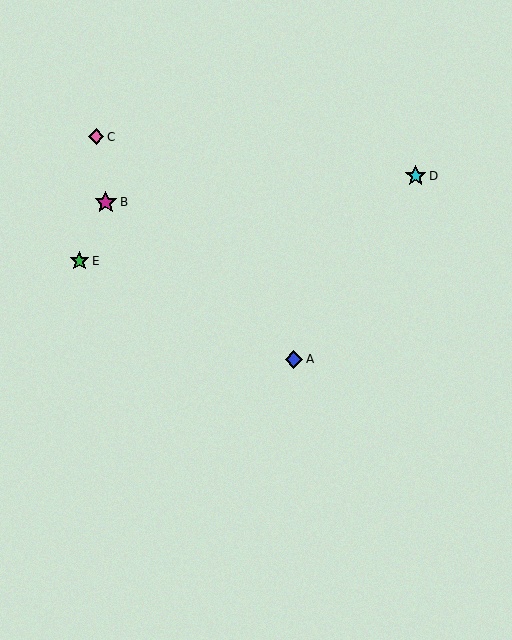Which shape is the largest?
The magenta star (labeled B) is the largest.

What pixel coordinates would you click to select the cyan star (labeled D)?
Click at (416, 176) to select the cyan star D.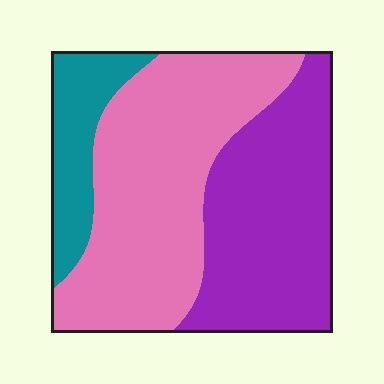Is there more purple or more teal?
Purple.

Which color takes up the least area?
Teal, at roughly 15%.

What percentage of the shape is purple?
Purple takes up between a third and a half of the shape.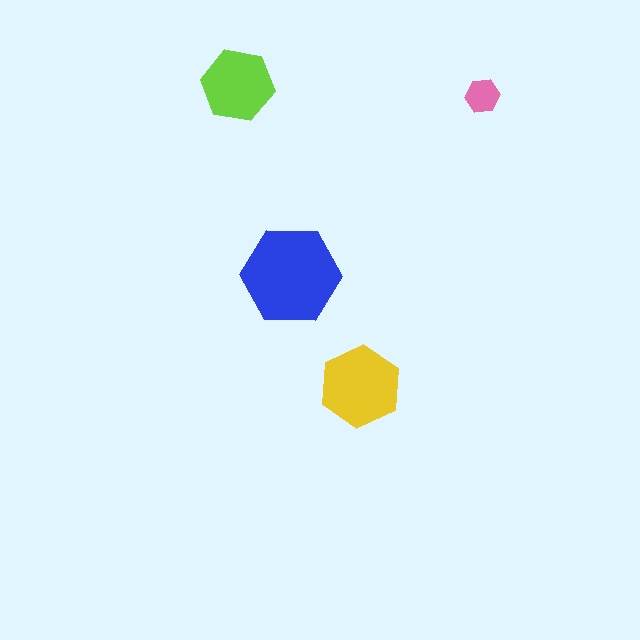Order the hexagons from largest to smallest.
the blue one, the yellow one, the lime one, the pink one.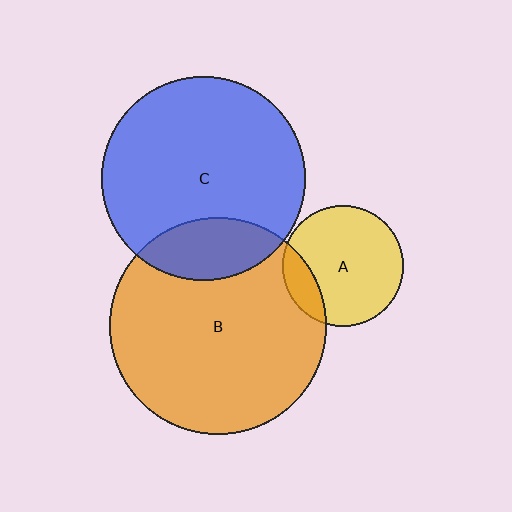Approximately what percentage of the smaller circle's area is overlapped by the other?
Approximately 15%.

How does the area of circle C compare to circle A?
Approximately 2.9 times.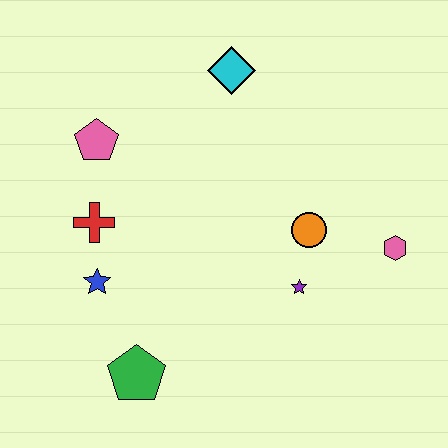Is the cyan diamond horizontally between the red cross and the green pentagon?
No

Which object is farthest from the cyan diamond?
The green pentagon is farthest from the cyan diamond.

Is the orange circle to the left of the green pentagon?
No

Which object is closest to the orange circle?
The purple star is closest to the orange circle.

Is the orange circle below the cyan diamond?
Yes